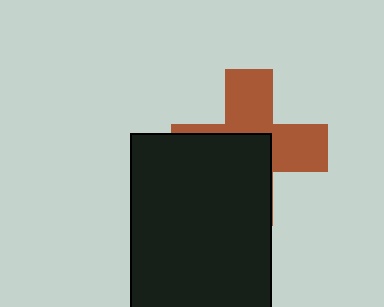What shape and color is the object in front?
The object in front is a black rectangle.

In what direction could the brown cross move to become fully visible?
The brown cross could move toward the upper-right. That would shift it out from behind the black rectangle entirely.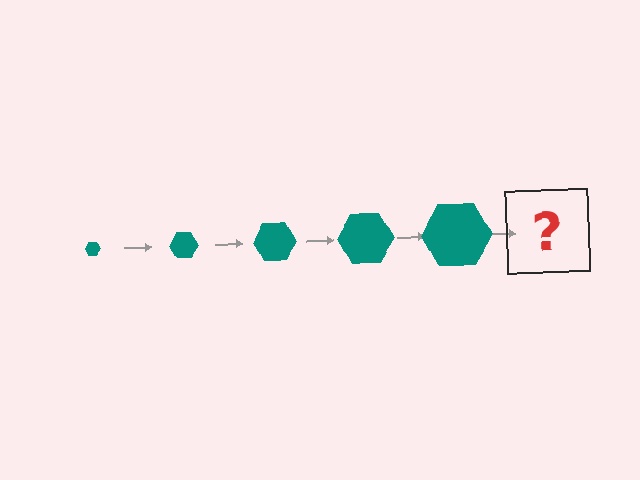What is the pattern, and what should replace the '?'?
The pattern is that the hexagon gets progressively larger each step. The '?' should be a teal hexagon, larger than the previous one.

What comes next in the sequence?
The next element should be a teal hexagon, larger than the previous one.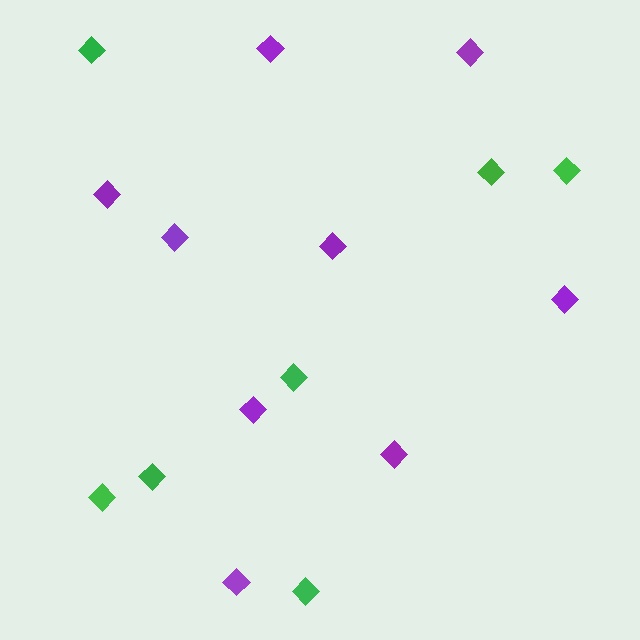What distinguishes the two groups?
There are 2 groups: one group of green diamonds (7) and one group of purple diamonds (9).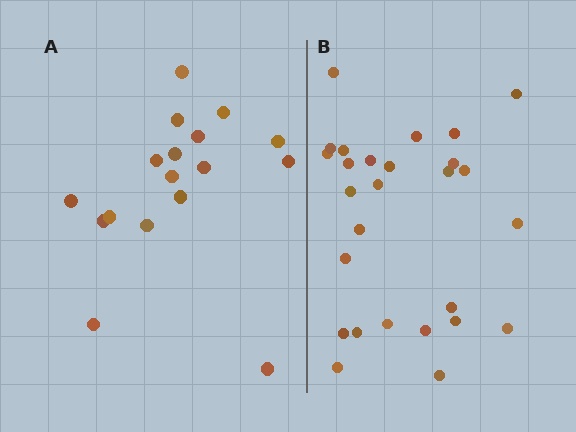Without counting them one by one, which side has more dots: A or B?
Region B (the right region) has more dots.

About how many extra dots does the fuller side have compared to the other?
Region B has roughly 10 or so more dots than region A.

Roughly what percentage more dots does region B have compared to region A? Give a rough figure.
About 60% more.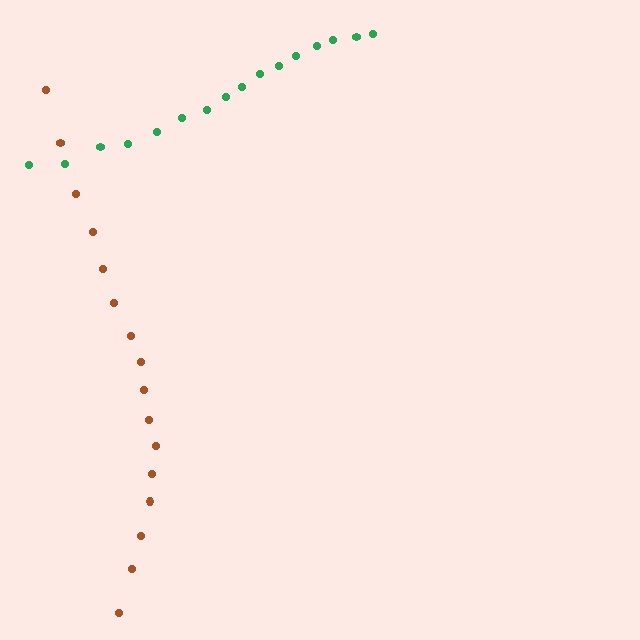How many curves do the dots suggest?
There are 2 distinct paths.